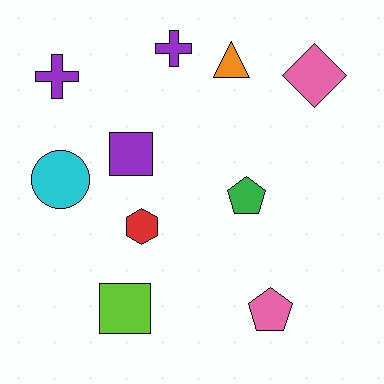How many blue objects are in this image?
There are no blue objects.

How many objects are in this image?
There are 10 objects.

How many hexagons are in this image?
There is 1 hexagon.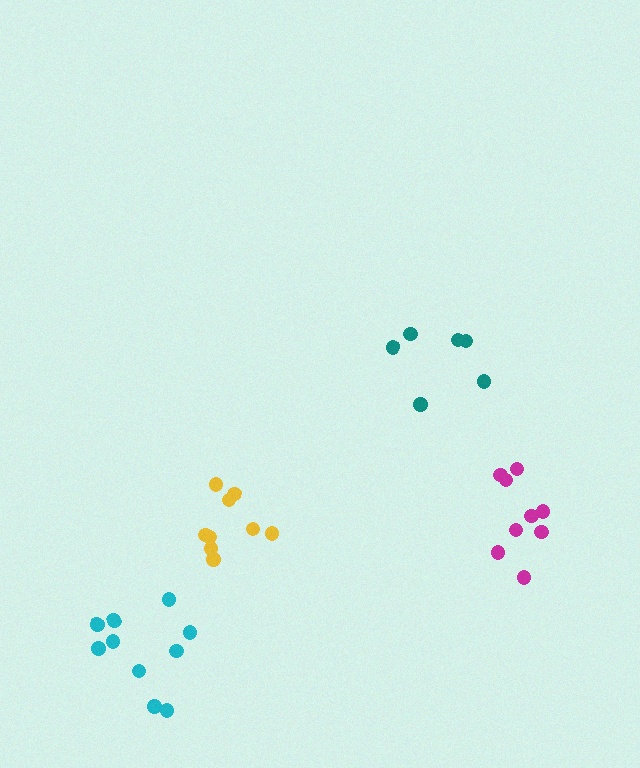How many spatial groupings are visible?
There are 4 spatial groupings.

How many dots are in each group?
Group 1: 9 dots, Group 2: 6 dots, Group 3: 9 dots, Group 4: 10 dots (34 total).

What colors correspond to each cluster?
The clusters are colored: yellow, teal, magenta, cyan.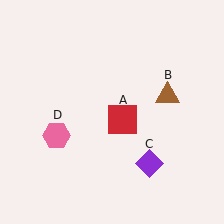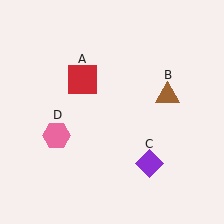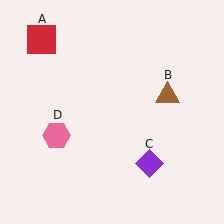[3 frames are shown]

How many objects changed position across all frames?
1 object changed position: red square (object A).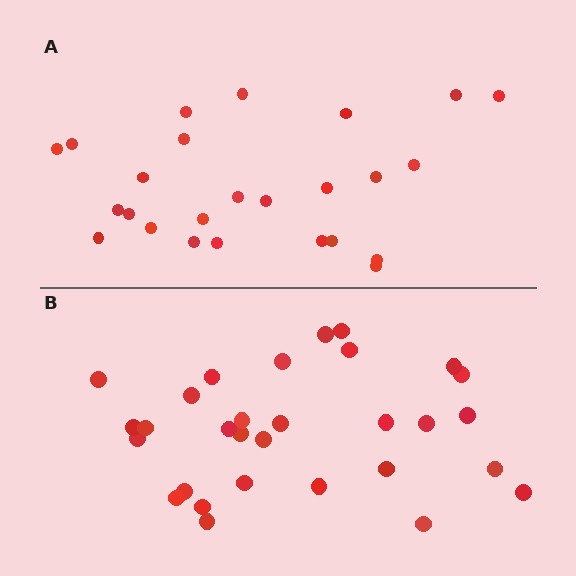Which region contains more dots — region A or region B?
Region B (the bottom region) has more dots.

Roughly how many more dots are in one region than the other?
Region B has about 5 more dots than region A.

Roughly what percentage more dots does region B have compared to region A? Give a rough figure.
About 20% more.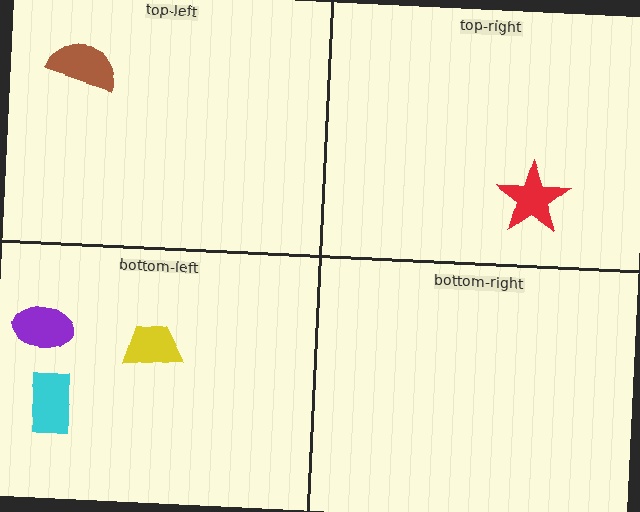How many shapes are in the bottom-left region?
3.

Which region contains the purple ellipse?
The bottom-left region.